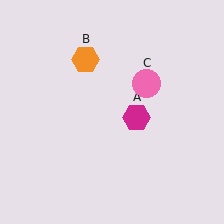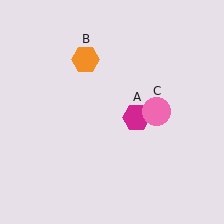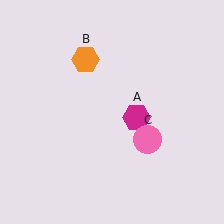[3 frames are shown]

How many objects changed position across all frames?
1 object changed position: pink circle (object C).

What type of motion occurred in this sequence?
The pink circle (object C) rotated clockwise around the center of the scene.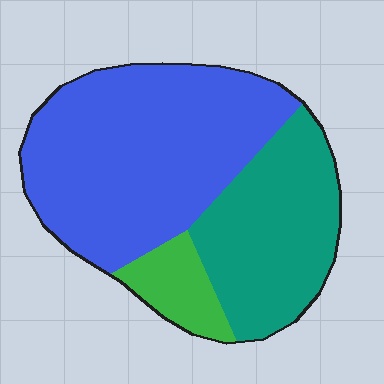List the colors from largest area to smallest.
From largest to smallest: blue, teal, green.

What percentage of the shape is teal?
Teal covers around 35% of the shape.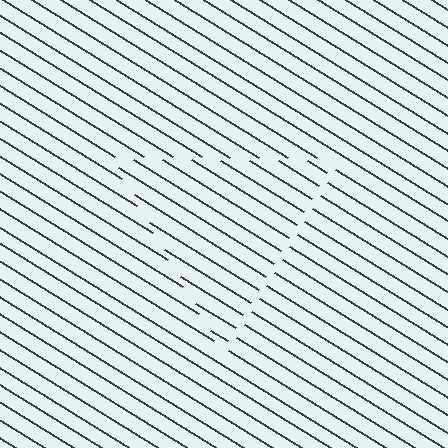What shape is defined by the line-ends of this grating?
An illusory triangle. The interior of the shape contains the same grating, shifted by half a period — the contour is defined by the phase discontinuity where line-ends from the inner and outer gratings abut.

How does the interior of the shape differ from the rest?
The interior of the shape contains the same grating, shifted by half a period — the contour is defined by the phase discontinuity where line-ends from the inner and outer gratings abut.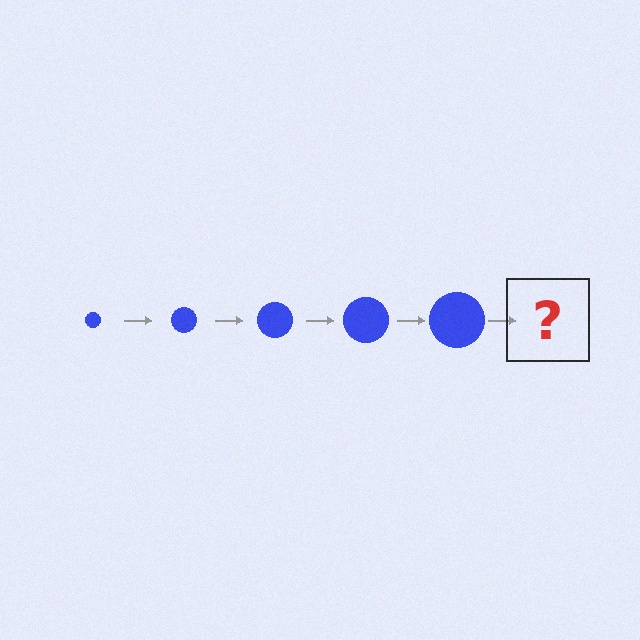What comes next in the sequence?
The next element should be a blue circle, larger than the previous one.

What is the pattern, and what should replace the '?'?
The pattern is that the circle gets progressively larger each step. The '?' should be a blue circle, larger than the previous one.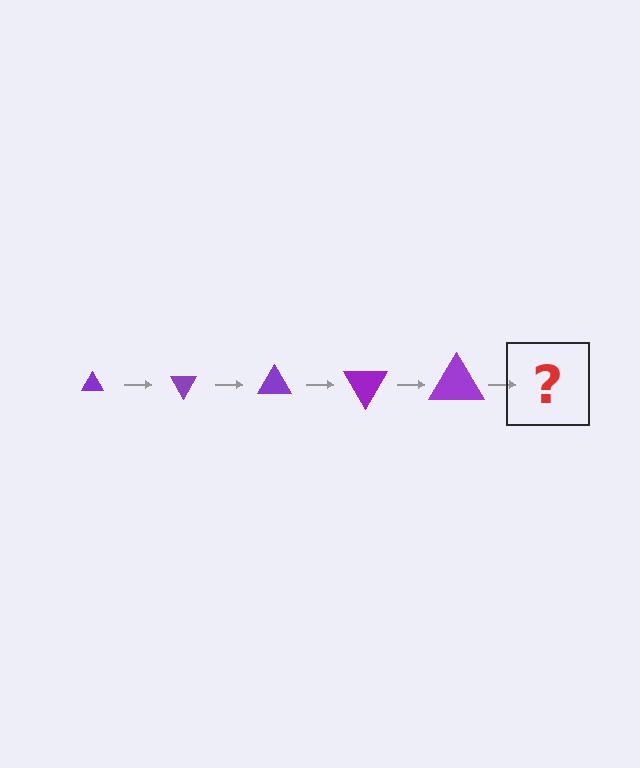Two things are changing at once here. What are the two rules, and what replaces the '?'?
The two rules are that the triangle grows larger each step and it rotates 60 degrees each step. The '?' should be a triangle, larger than the previous one and rotated 300 degrees from the start.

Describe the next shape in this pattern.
It should be a triangle, larger than the previous one and rotated 300 degrees from the start.